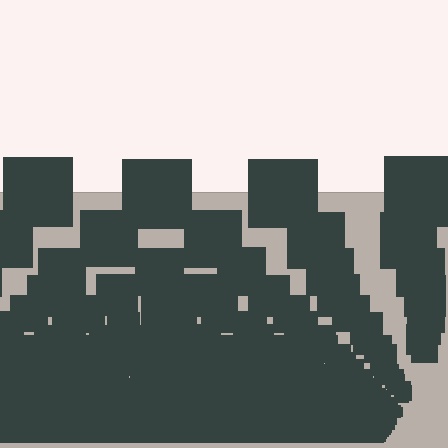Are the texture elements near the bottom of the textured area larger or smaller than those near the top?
Smaller. The gradient is inverted — elements near the bottom are smaller and denser.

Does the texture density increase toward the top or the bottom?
Density increases toward the bottom.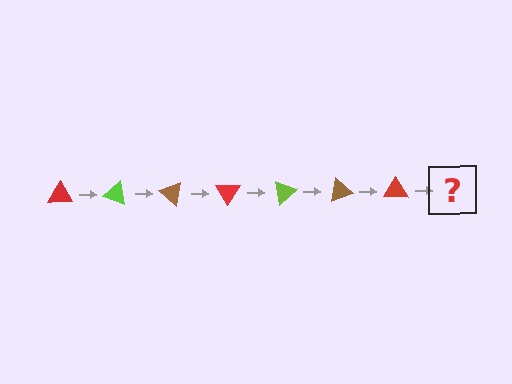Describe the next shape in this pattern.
It should be a lime triangle, rotated 140 degrees from the start.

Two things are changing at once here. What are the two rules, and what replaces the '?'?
The two rules are that it rotates 20 degrees each step and the color cycles through red, lime, and brown. The '?' should be a lime triangle, rotated 140 degrees from the start.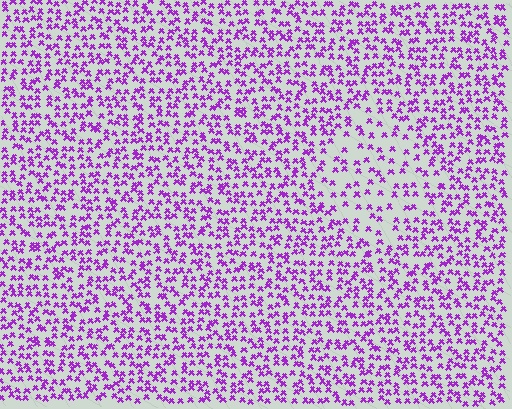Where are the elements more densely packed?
The elements are more densely packed outside the diamond boundary.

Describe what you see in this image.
The image contains small purple elements arranged at two different densities. A diamond-shaped region is visible where the elements are less densely packed than the surrounding area.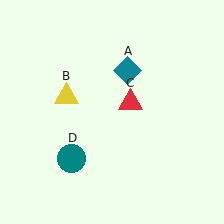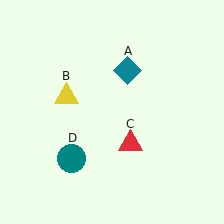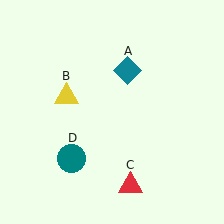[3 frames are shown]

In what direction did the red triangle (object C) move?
The red triangle (object C) moved down.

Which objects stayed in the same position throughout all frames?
Teal diamond (object A) and yellow triangle (object B) and teal circle (object D) remained stationary.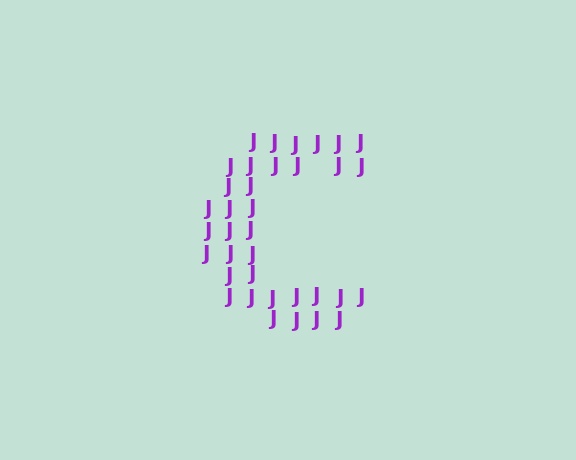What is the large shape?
The large shape is the letter C.